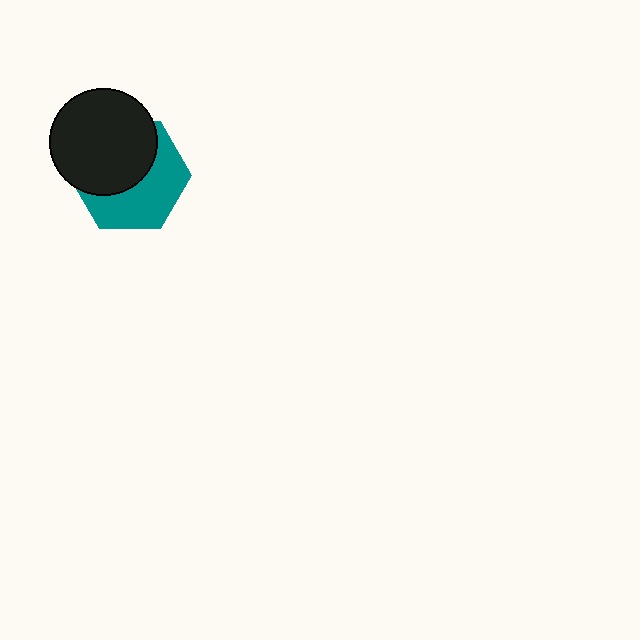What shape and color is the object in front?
The object in front is a black circle.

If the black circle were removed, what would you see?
You would see the complete teal hexagon.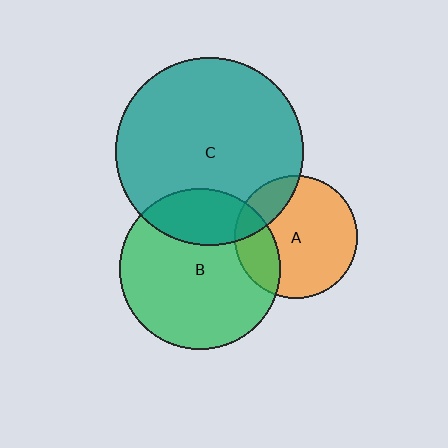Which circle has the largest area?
Circle C (teal).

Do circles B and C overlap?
Yes.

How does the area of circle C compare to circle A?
Approximately 2.3 times.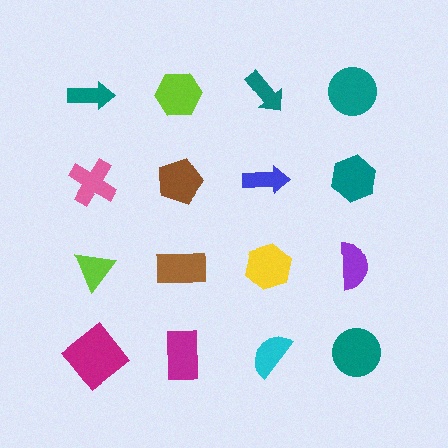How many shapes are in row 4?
4 shapes.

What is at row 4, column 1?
A magenta diamond.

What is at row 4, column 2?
A magenta rectangle.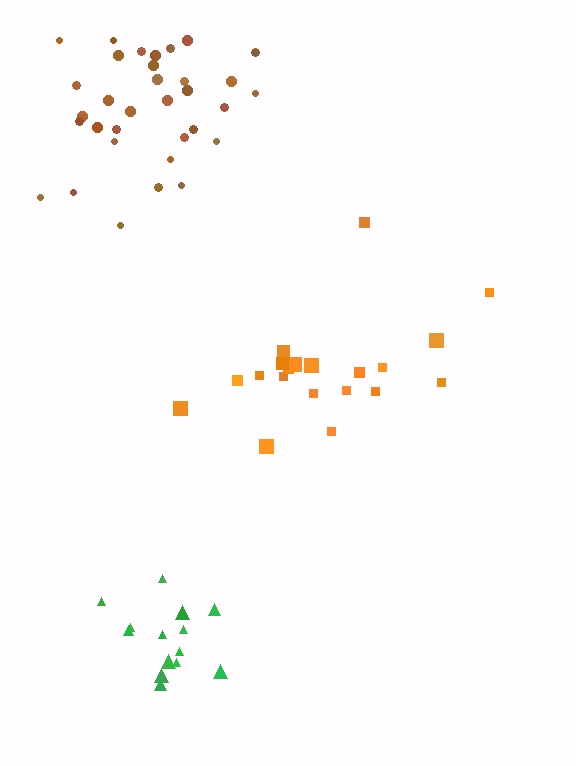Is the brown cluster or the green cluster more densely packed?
Green.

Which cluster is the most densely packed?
Green.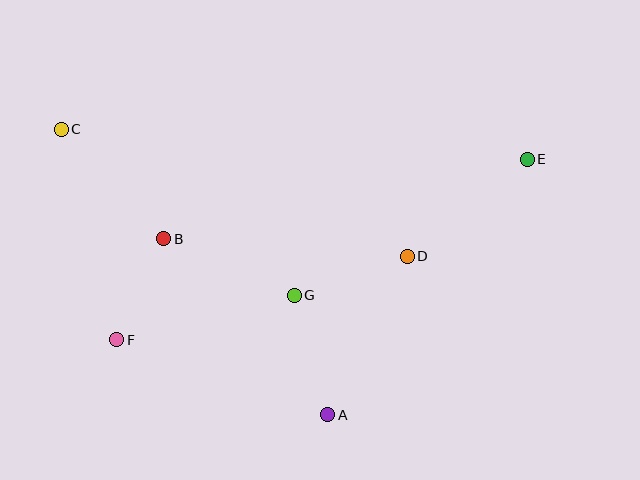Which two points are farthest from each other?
Points C and E are farthest from each other.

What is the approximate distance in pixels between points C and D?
The distance between C and D is approximately 368 pixels.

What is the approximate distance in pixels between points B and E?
The distance between B and E is approximately 372 pixels.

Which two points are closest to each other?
Points B and F are closest to each other.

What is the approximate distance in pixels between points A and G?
The distance between A and G is approximately 124 pixels.